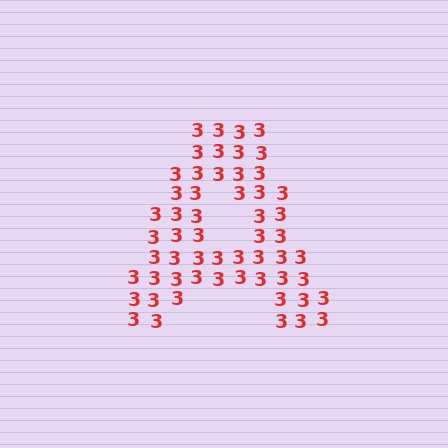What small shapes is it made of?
It is made of small digit 3's.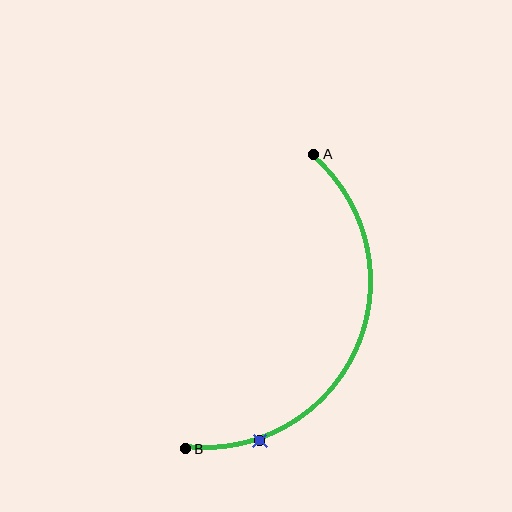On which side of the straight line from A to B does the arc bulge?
The arc bulges to the right of the straight line connecting A and B.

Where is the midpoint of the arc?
The arc midpoint is the point on the curve farthest from the straight line joining A and B. It sits to the right of that line.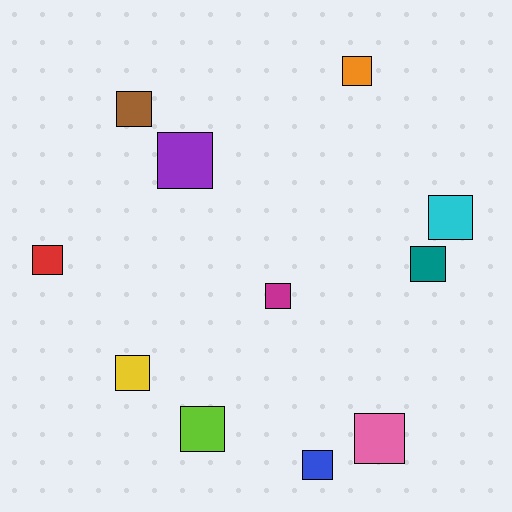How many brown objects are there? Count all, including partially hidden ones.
There is 1 brown object.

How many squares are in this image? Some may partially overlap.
There are 11 squares.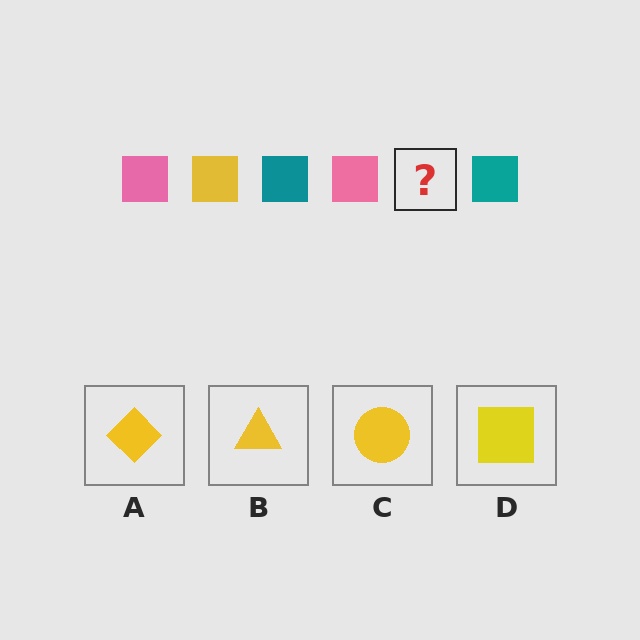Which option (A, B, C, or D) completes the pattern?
D.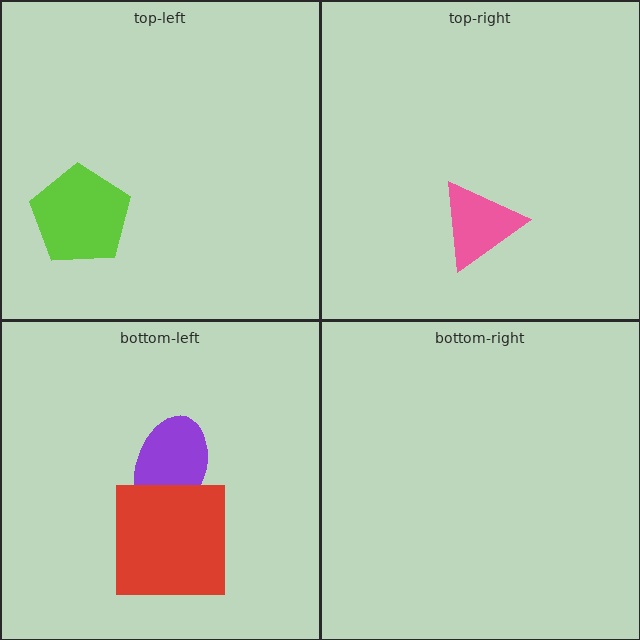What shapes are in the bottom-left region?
The purple ellipse, the red square.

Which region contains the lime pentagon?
The top-left region.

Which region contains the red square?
The bottom-left region.